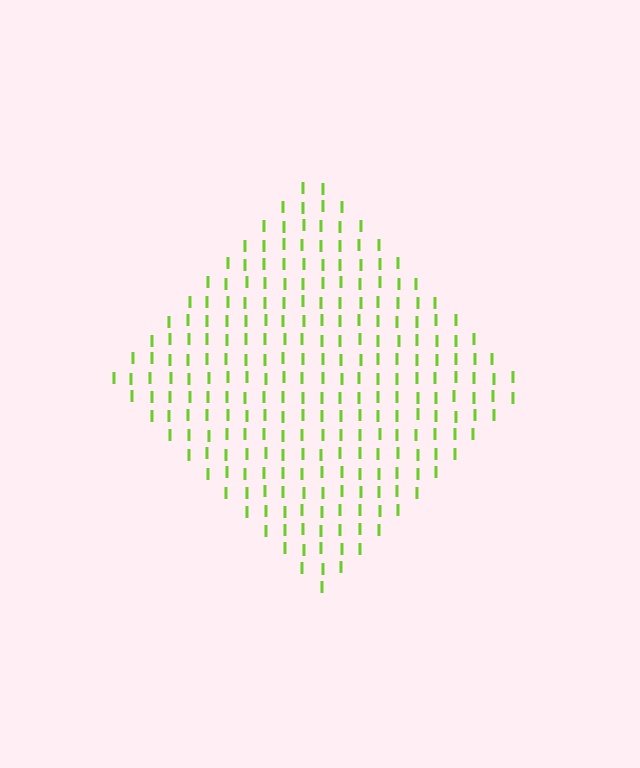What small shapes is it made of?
It is made of small letter I's.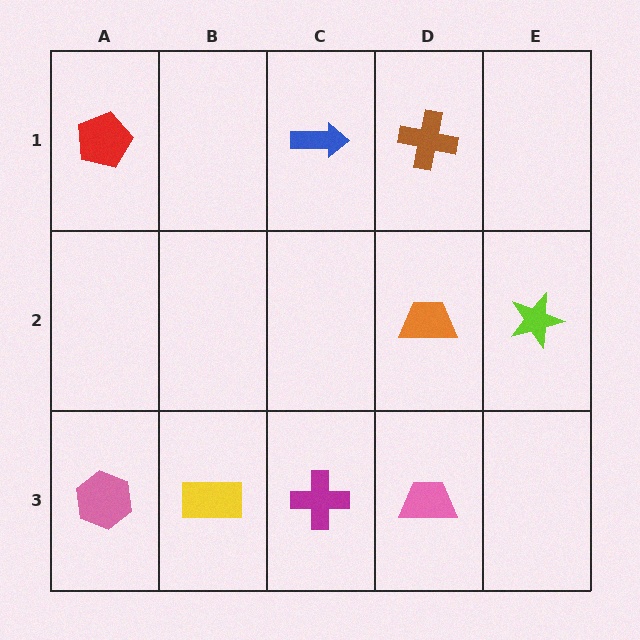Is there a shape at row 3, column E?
No, that cell is empty.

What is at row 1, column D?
A brown cross.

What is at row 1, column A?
A red pentagon.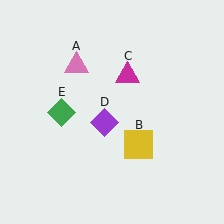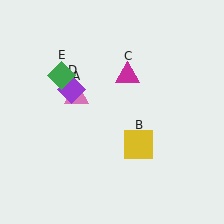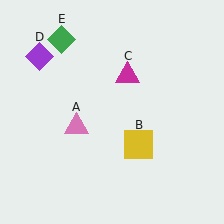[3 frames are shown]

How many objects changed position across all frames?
3 objects changed position: pink triangle (object A), purple diamond (object D), green diamond (object E).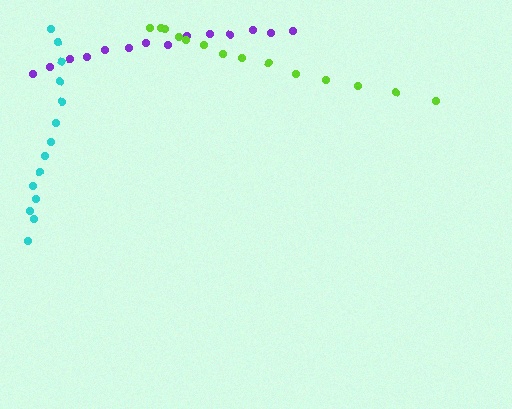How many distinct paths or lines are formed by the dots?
There are 3 distinct paths.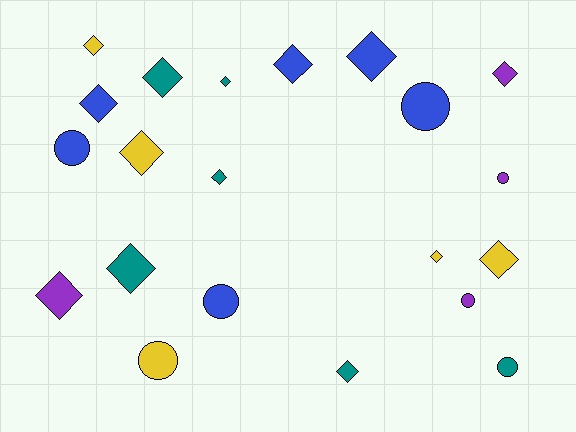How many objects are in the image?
There are 21 objects.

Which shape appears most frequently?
Diamond, with 14 objects.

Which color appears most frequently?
Blue, with 6 objects.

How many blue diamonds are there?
There are 3 blue diamonds.